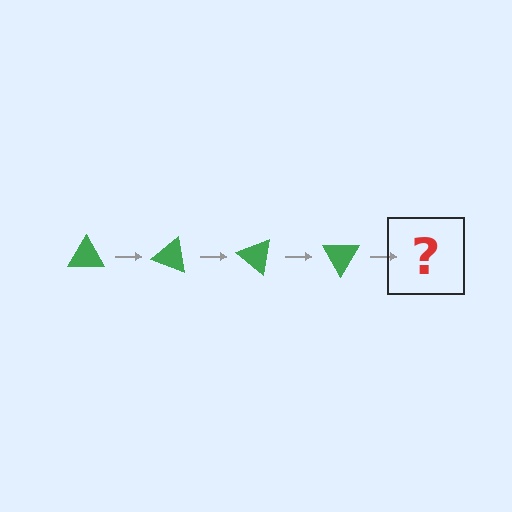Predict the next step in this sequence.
The next step is a green triangle rotated 80 degrees.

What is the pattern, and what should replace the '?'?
The pattern is that the triangle rotates 20 degrees each step. The '?' should be a green triangle rotated 80 degrees.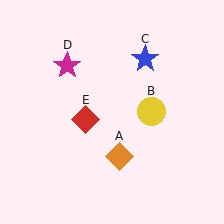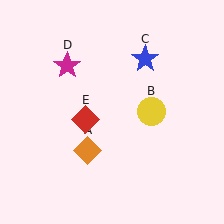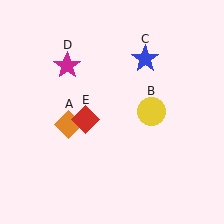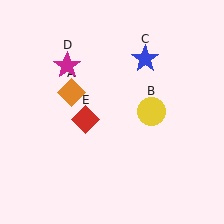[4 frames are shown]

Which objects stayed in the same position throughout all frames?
Yellow circle (object B) and blue star (object C) and magenta star (object D) and red diamond (object E) remained stationary.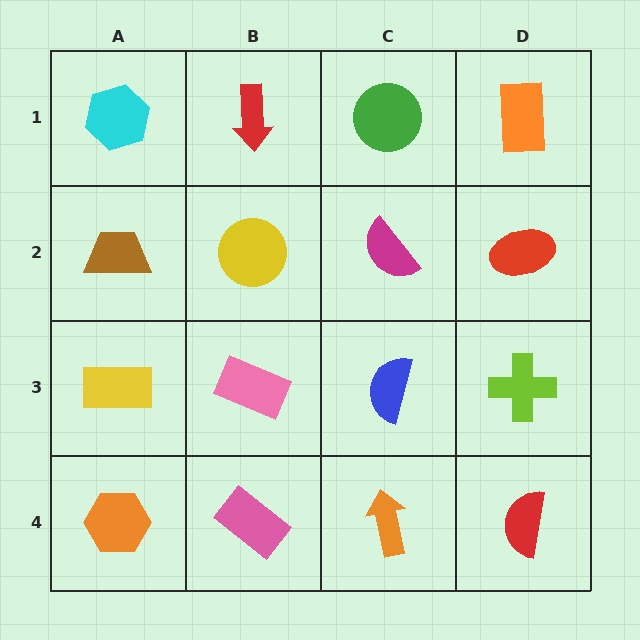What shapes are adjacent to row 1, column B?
A yellow circle (row 2, column B), a cyan hexagon (row 1, column A), a green circle (row 1, column C).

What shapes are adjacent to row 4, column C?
A blue semicircle (row 3, column C), a pink rectangle (row 4, column B), a red semicircle (row 4, column D).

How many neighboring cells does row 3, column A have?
3.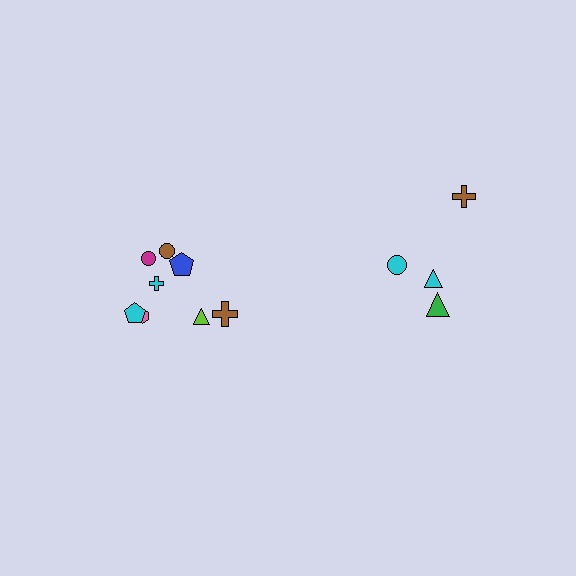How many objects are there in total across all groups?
There are 12 objects.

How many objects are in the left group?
There are 8 objects.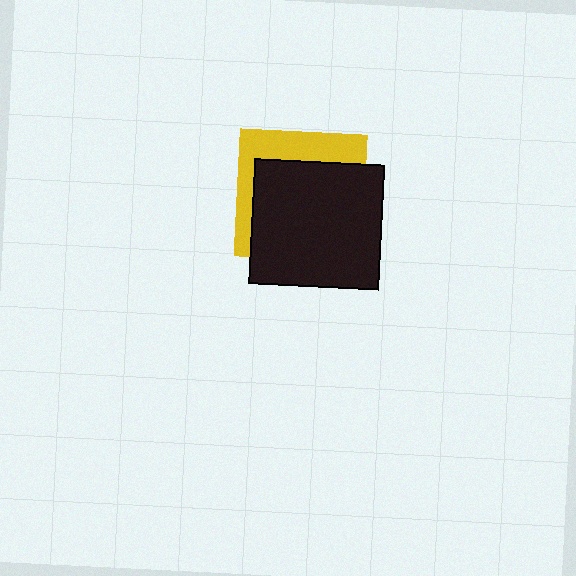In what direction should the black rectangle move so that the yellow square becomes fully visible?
The black rectangle should move toward the lower-right. That is the shortest direction to clear the overlap and leave the yellow square fully visible.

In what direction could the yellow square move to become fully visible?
The yellow square could move toward the upper-left. That would shift it out from behind the black rectangle entirely.